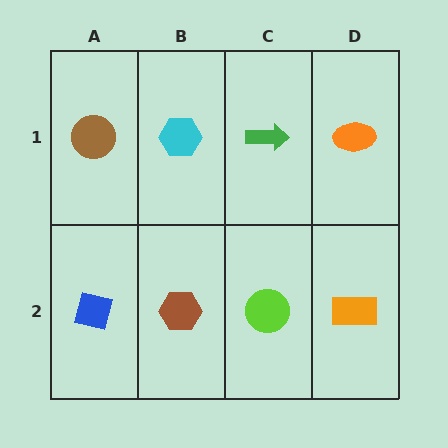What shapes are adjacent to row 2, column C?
A green arrow (row 1, column C), a brown hexagon (row 2, column B), an orange rectangle (row 2, column D).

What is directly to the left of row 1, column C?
A cyan hexagon.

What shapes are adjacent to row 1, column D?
An orange rectangle (row 2, column D), a green arrow (row 1, column C).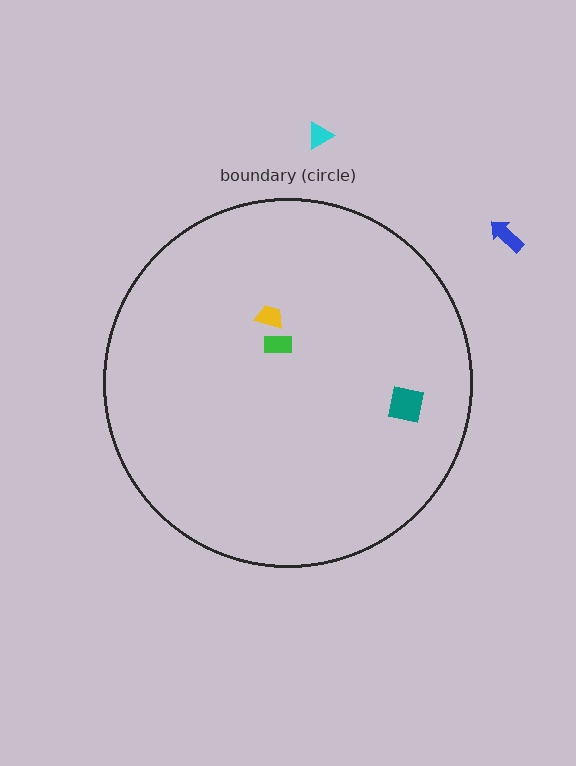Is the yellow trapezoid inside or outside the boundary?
Inside.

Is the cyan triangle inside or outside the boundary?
Outside.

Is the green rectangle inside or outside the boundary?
Inside.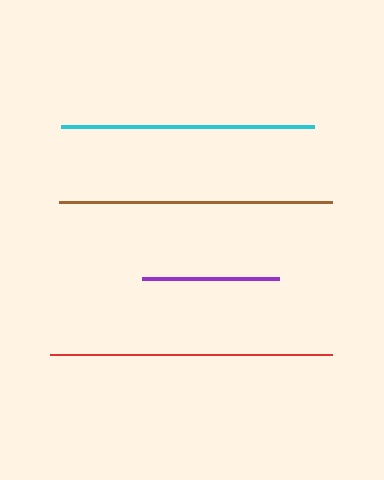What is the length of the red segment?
The red segment is approximately 282 pixels long.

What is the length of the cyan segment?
The cyan segment is approximately 253 pixels long.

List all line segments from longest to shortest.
From longest to shortest: red, brown, cyan, purple.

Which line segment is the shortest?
The purple line is the shortest at approximately 137 pixels.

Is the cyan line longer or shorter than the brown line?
The brown line is longer than the cyan line.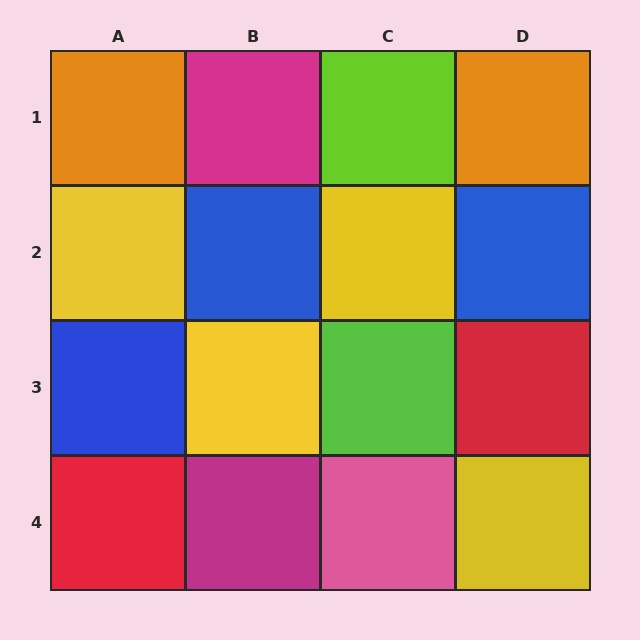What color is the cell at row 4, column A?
Red.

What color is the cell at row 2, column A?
Yellow.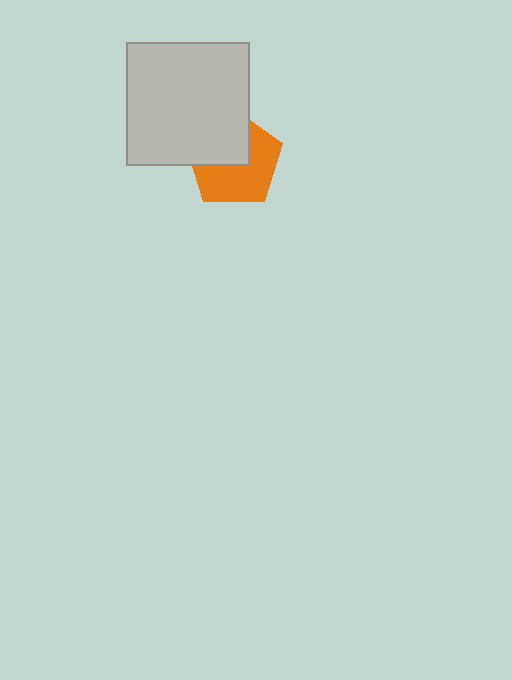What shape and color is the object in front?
The object in front is a light gray square.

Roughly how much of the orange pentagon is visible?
About half of it is visible (roughly 58%).